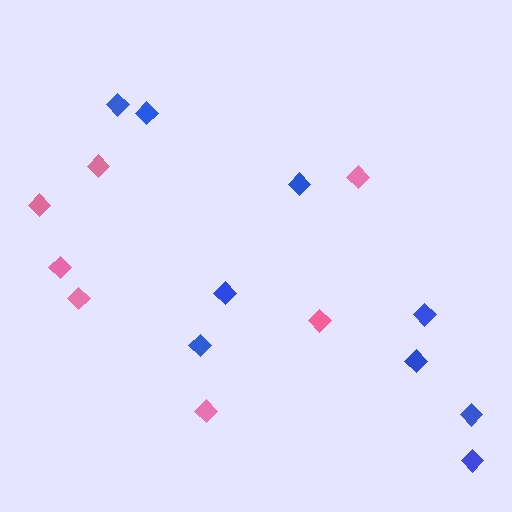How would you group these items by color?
There are 2 groups: one group of pink diamonds (7) and one group of blue diamonds (9).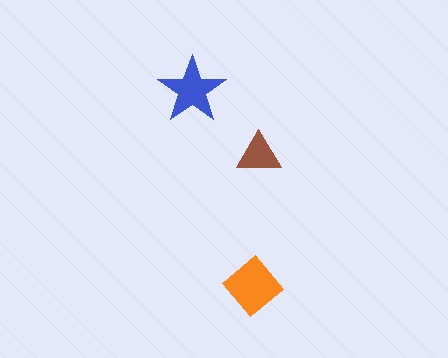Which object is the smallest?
The brown triangle.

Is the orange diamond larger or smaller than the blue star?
Larger.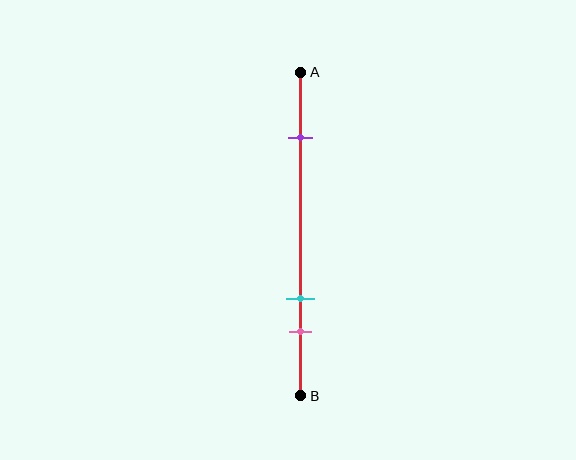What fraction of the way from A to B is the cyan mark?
The cyan mark is approximately 70% (0.7) of the way from A to B.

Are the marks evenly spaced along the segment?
No, the marks are not evenly spaced.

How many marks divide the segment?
There are 3 marks dividing the segment.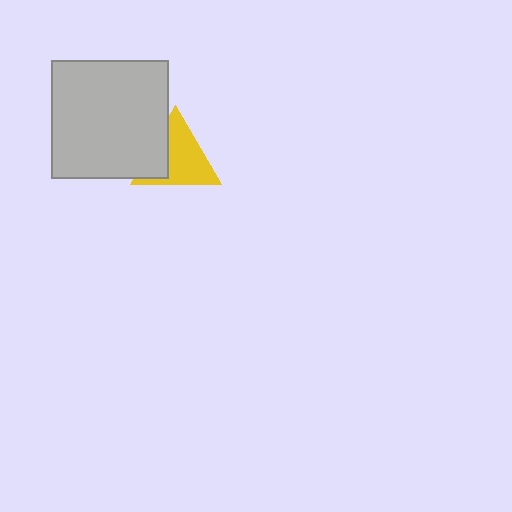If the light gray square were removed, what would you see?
You would see the complete yellow triangle.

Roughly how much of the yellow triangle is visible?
Most of it is visible (roughly 69%).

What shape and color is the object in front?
The object in front is a light gray square.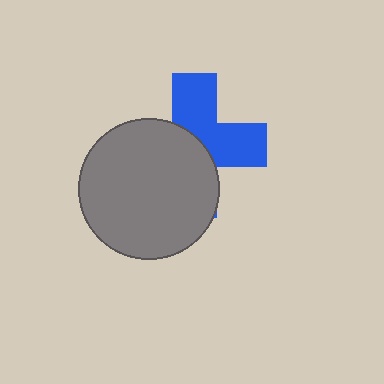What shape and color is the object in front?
The object in front is a gray circle.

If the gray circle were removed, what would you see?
You would see the complete blue cross.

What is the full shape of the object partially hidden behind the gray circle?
The partially hidden object is a blue cross.